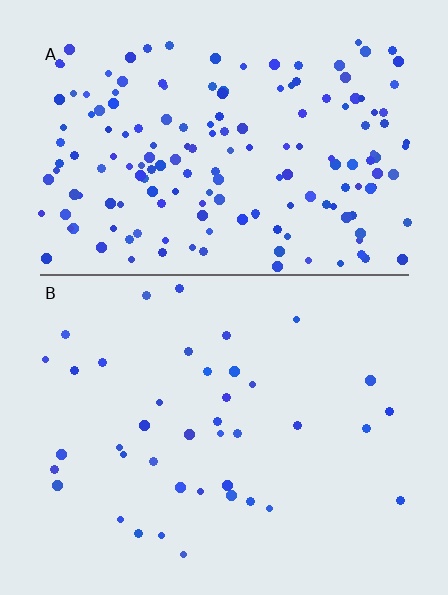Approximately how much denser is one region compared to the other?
Approximately 4.3× — region A over region B.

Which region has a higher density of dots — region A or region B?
A (the top).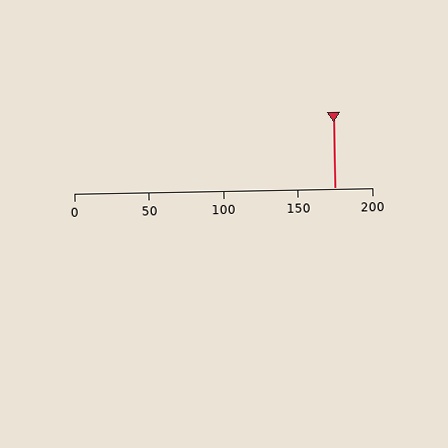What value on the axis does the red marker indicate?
The marker indicates approximately 175.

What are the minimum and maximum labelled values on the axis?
The axis runs from 0 to 200.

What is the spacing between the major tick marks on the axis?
The major ticks are spaced 50 apart.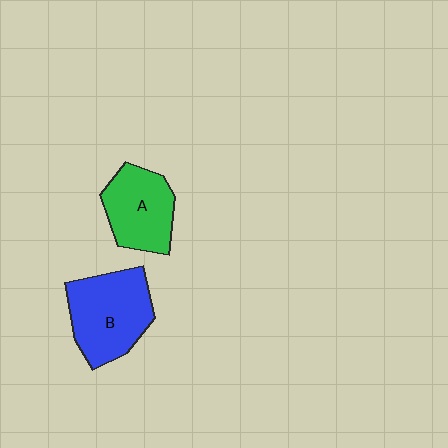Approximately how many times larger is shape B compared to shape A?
Approximately 1.3 times.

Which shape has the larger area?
Shape B (blue).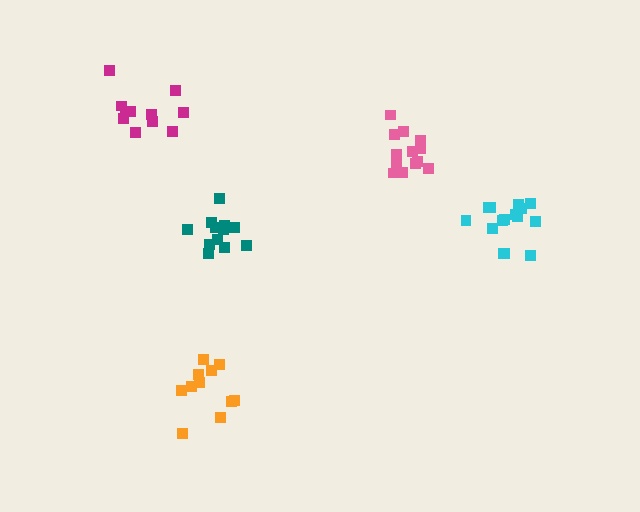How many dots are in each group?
Group 1: 12 dots, Group 2: 11 dots, Group 3: 11 dots, Group 4: 15 dots, Group 5: 14 dots (63 total).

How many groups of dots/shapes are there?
There are 5 groups.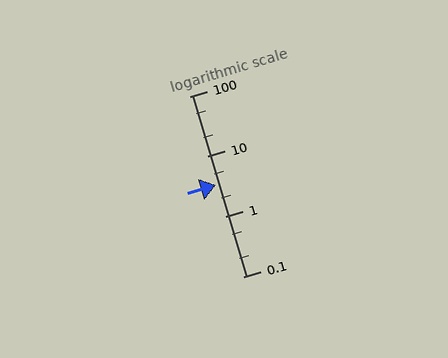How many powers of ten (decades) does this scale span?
The scale spans 3 decades, from 0.1 to 100.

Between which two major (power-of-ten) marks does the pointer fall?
The pointer is between 1 and 10.